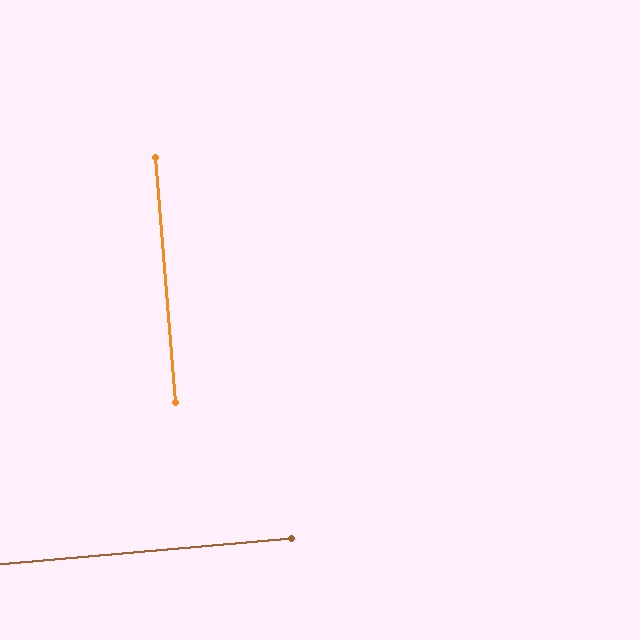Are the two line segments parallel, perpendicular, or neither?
Perpendicular — they meet at approximately 90°.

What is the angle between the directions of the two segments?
Approximately 90 degrees.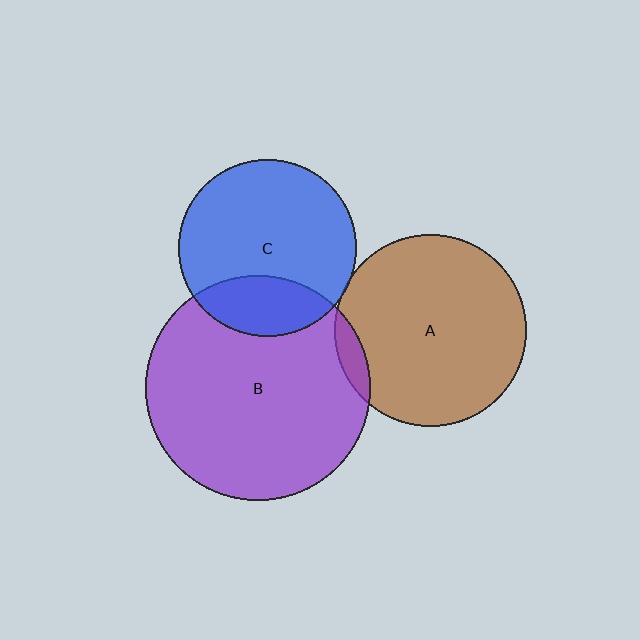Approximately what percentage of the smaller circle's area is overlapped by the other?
Approximately 5%.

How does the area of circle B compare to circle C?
Approximately 1.6 times.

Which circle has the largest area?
Circle B (purple).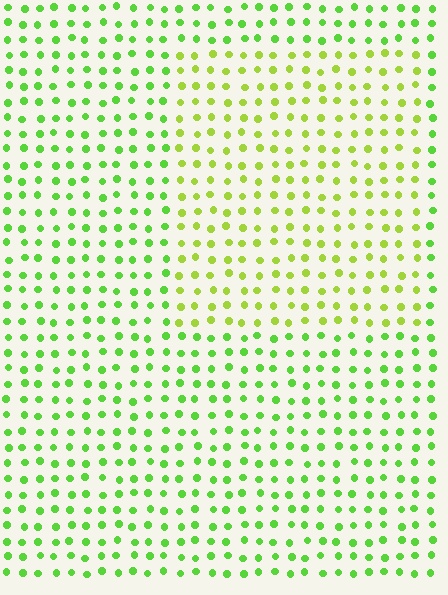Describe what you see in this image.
The image is filled with small lime elements in a uniform arrangement. A rectangle-shaped region is visible where the elements are tinted to a slightly different hue, forming a subtle color boundary.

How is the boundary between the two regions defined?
The boundary is defined purely by a slight shift in hue (about 28 degrees). Spacing, size, and orientation are identical on both sides.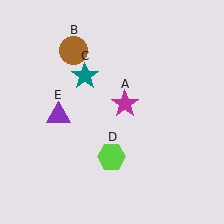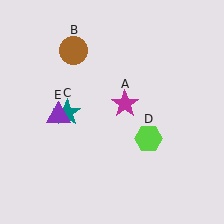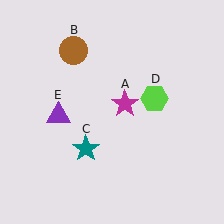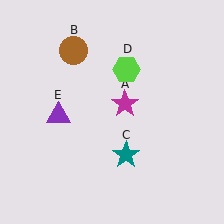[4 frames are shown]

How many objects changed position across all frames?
2 objects changed position: teal star (object C), lime hexagon (object D).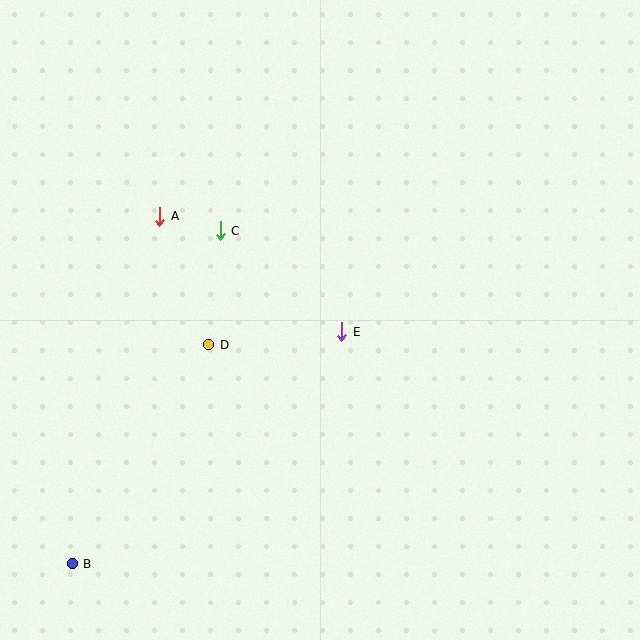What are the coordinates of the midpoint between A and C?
The midpoint between A and C is at (190, 224).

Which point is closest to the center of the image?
Point E at (342, 332) is closest to the center.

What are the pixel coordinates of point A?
Point A is at (160, 216).